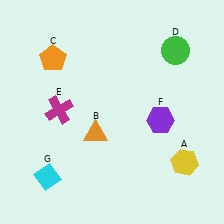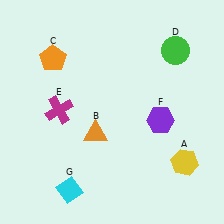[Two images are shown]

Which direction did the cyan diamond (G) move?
The cyan diamond (G) moved right.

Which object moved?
The cyan diamond (G) moved right.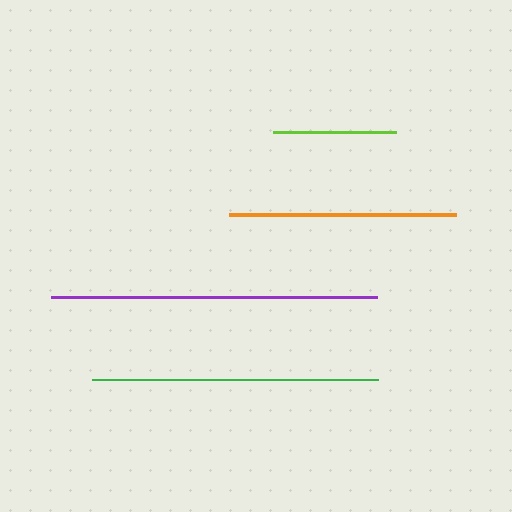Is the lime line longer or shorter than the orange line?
The orange line is longer than the lime line.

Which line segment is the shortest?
The lime line is the shortest at approximately 123 pixels.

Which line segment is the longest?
The purple line is the longest at approximately 326 pixels.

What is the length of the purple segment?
The purple segment is approximately 326 pixels long.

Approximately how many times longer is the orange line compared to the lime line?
The orange line is approximately 1.8 times the length of the lime line.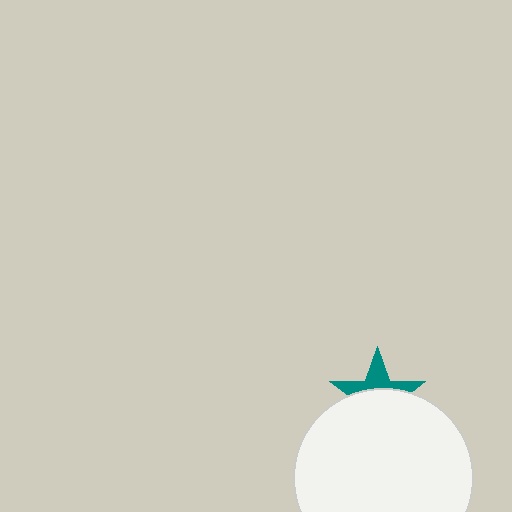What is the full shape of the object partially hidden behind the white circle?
The partially hidden object is a teal star.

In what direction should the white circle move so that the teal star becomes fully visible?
The white circle should move down. That is the shortest direction to clear the overlap and leave the teal star fully visible.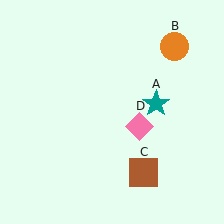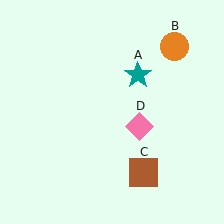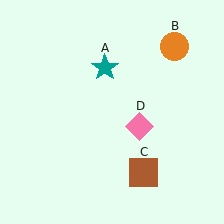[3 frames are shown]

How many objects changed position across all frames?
1 object changed position: teal star (object A).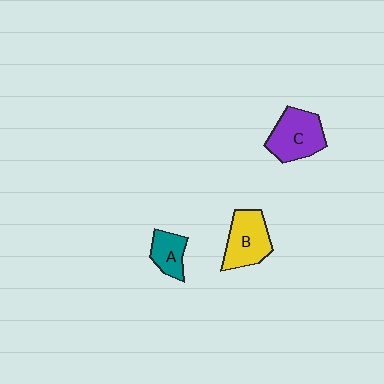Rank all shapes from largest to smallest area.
From largest to smallest: C (purple), B (yellow), A (teal).